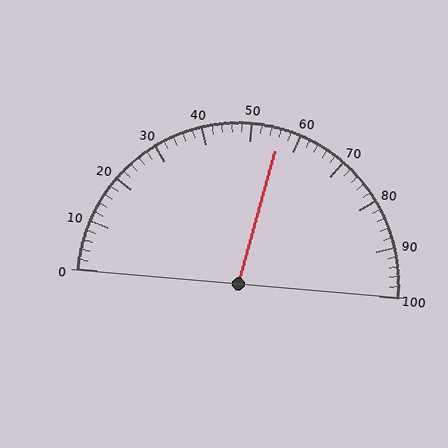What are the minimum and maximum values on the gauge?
The gauge ranges from 0 to 100.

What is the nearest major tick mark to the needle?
The nearest major tick mark is 60.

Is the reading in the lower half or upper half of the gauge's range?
The reading is in the upper half of the range (0 to 100).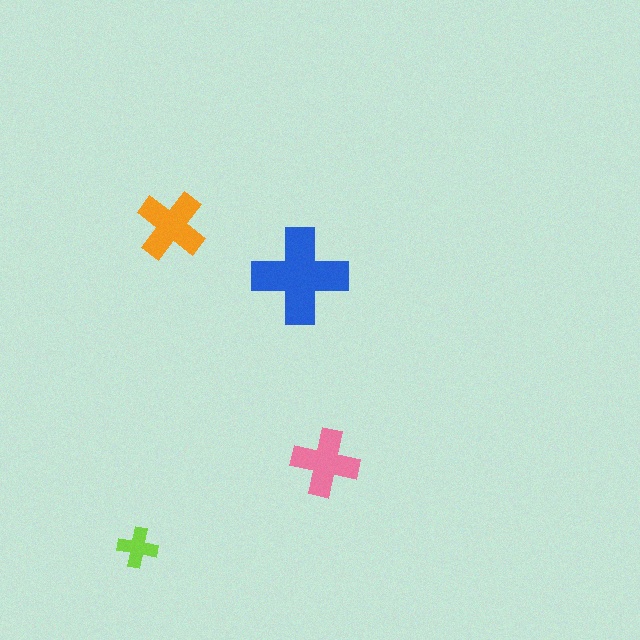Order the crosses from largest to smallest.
the blue one, the orange one, the pink one, the lime one.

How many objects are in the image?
There are 4 objects in the image.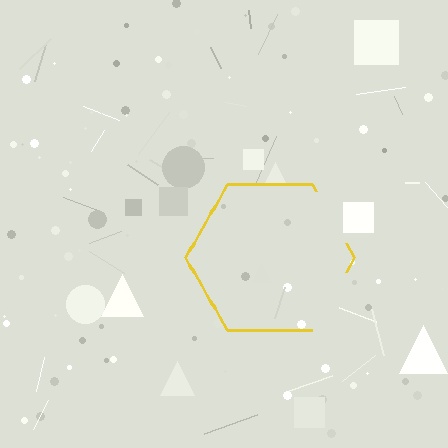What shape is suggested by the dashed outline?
The dashed outline suggests a hexagon.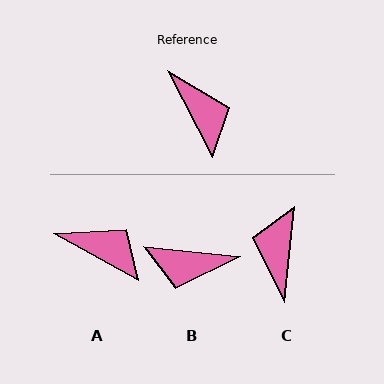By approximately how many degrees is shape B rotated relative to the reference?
Approximately 123 degrees clockwise.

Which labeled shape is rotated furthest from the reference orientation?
C, about 146 degrees away.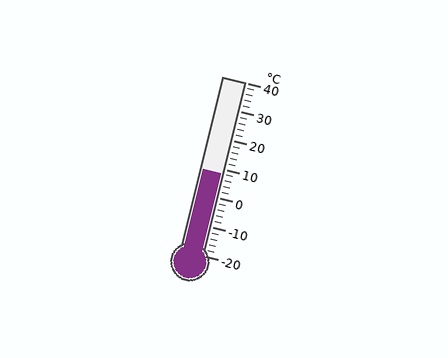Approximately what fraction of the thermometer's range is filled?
The thermometer is filled to approximately 45% of its range.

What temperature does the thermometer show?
The thermometer shows approximately 8°C.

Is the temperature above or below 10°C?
The temperature is below 10°C.